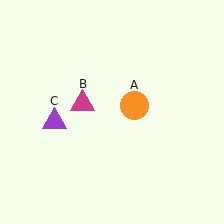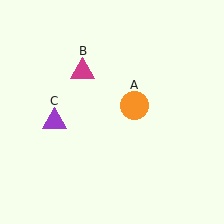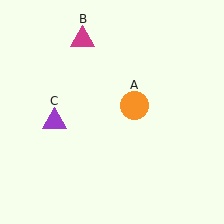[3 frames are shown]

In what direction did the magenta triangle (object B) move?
The magenta triangle (object B) moved up.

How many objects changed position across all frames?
1 object changed position: magenta triangle (object B).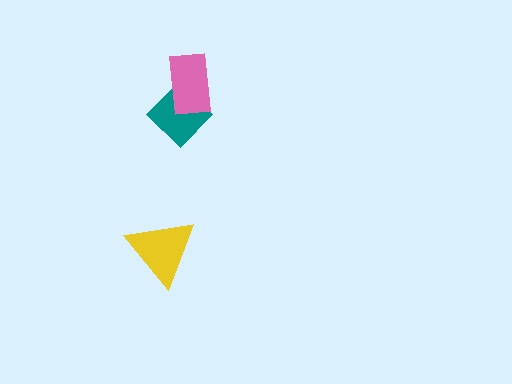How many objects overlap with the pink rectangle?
1 object overlaps with the pink rectangle.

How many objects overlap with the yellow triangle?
0 objects overlap with the yellow triangle.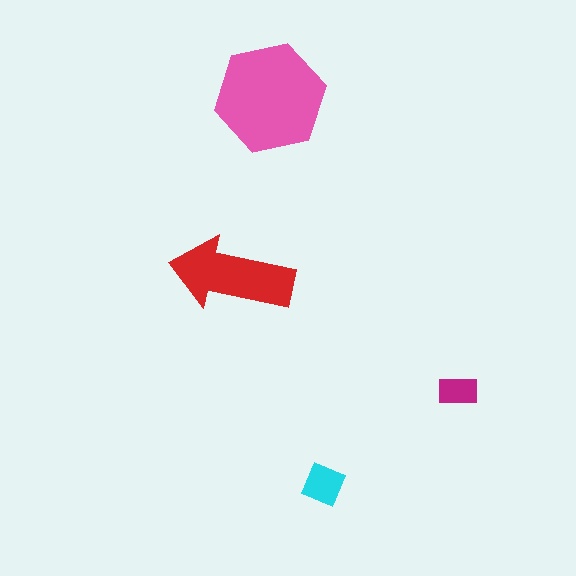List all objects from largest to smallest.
The pink hexagon, the red arrow, the cyan diamond, the magenta rectangle.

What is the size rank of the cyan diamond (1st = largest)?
3rd.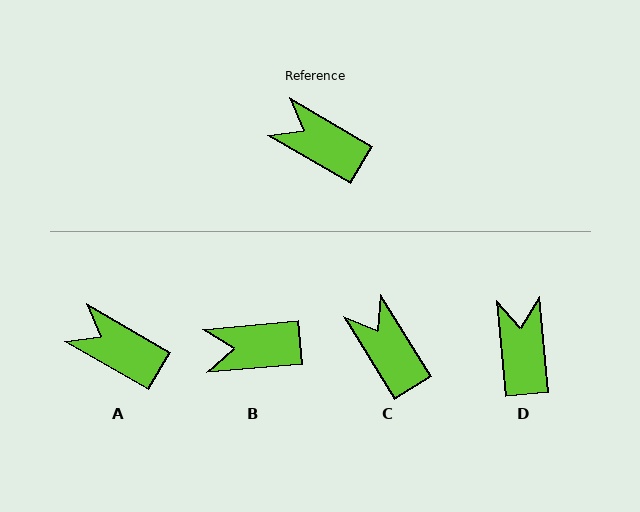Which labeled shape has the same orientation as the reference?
A.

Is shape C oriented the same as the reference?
No, it is off by about 28 degrees.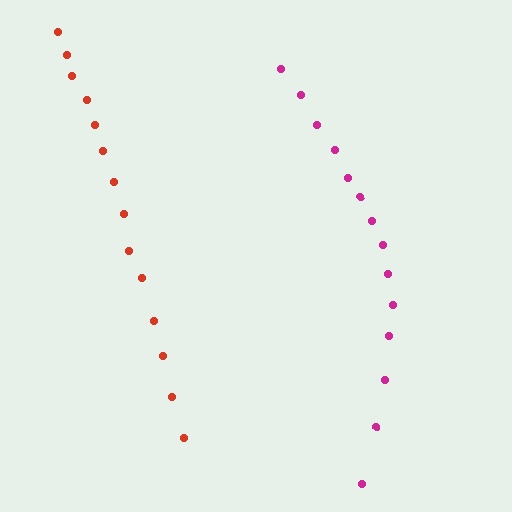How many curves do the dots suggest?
There are 2 distinct paths.